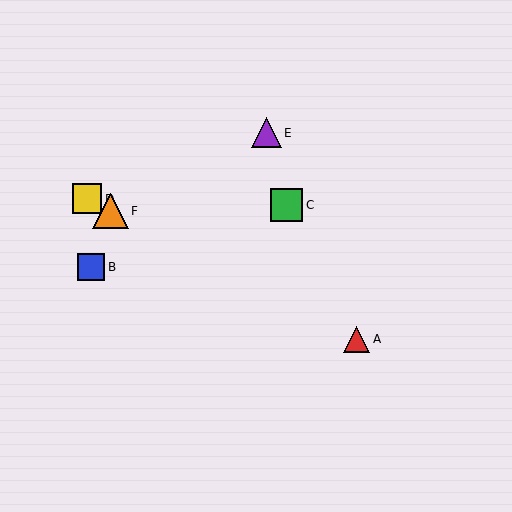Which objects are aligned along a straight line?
Objects A, D, F are aligned along a straight line.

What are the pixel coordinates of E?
Object E is at (266, 133).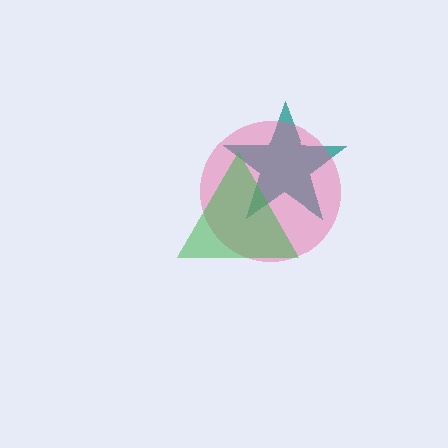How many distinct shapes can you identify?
There are 3 distinct shapes: a teal star, a pink circle, a green triangle.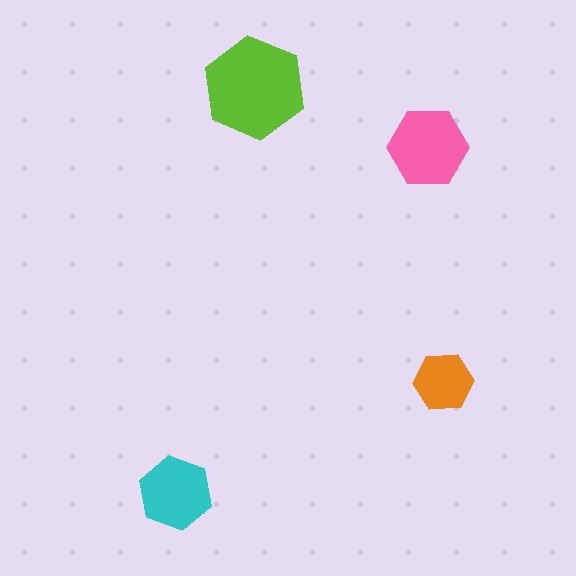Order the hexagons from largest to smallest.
the lime one, the pink one, the cyan one, the orange one.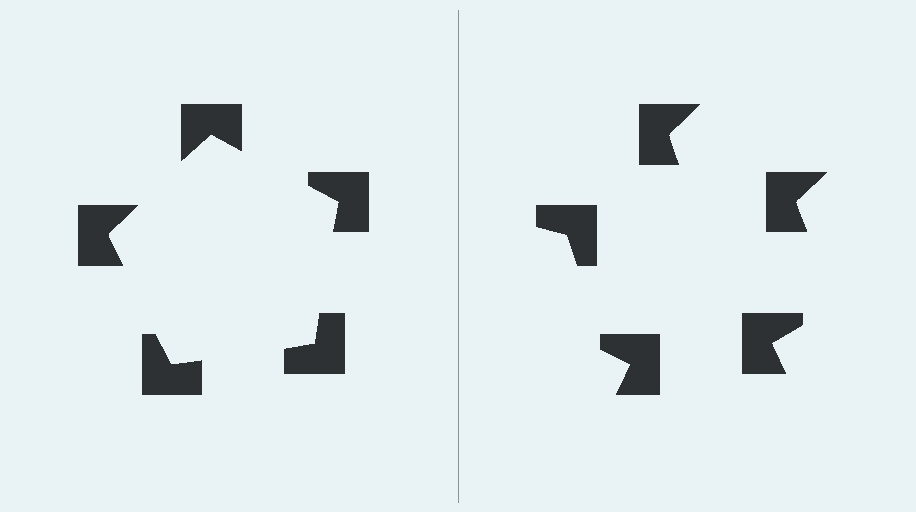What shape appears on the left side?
An illusory pentagon.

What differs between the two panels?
The notched squares are positioned identically on both sides; only the wedge orientations differ. On the left they align to a pentagon; on the right they are misaligned.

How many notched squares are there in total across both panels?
10 — 5 on each side.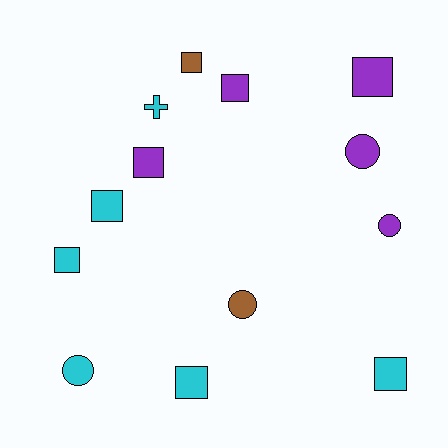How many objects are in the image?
There are 13 objects.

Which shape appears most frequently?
Square, with 8 objects.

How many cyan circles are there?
There is 1 cyan circle.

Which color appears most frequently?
Cyan, with 6 objects.